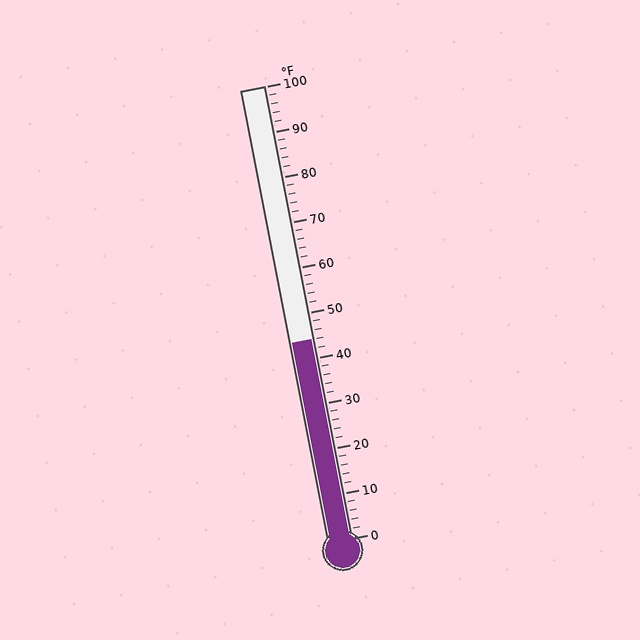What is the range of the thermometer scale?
The thermometer scale ranges from 0°F to 100°F.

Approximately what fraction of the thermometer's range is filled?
The thermometer is filled to approximately 45% of its range.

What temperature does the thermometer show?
The thermometer shows approximately 44°F.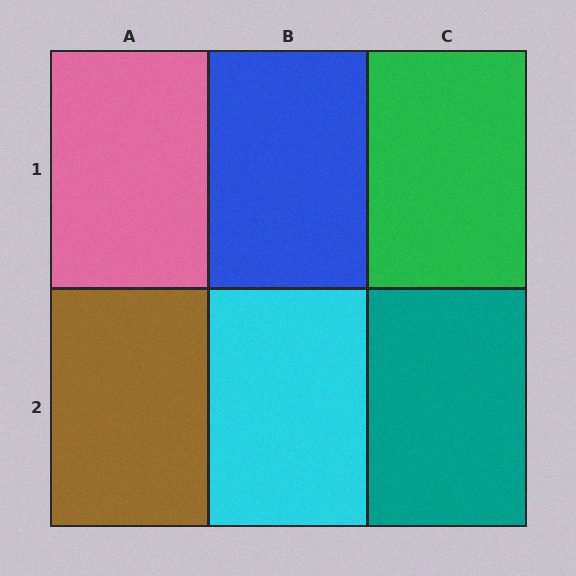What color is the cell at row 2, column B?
Cyan.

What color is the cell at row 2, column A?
Brown.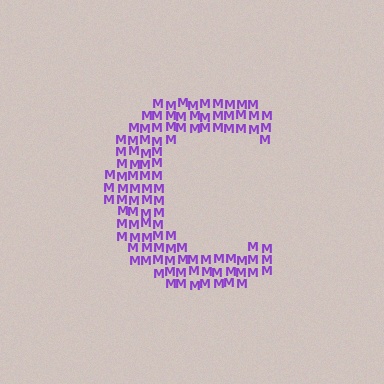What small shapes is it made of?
It is made of small letter M's.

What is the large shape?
The large shape is the letter C.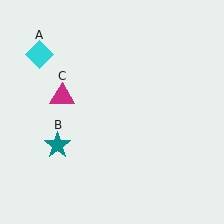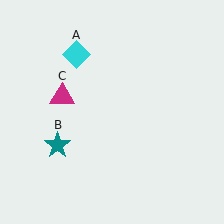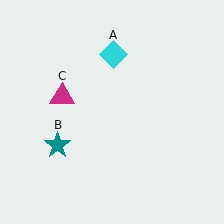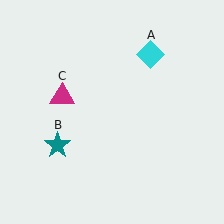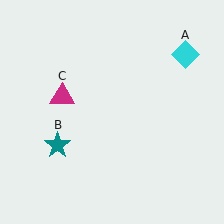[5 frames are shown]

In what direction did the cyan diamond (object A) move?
The cyan diamond (object A) moved right.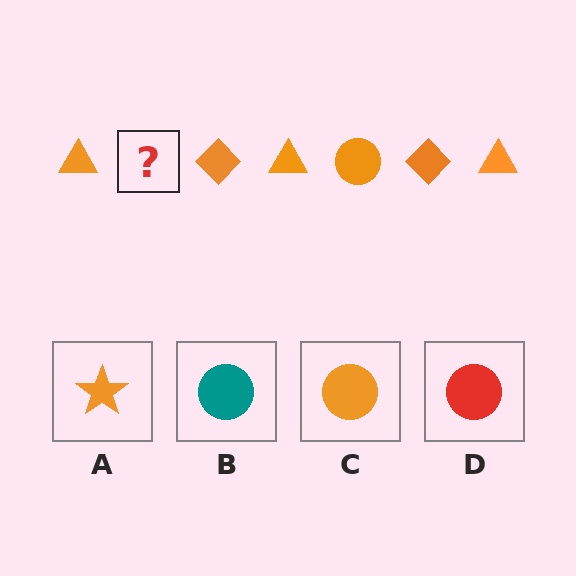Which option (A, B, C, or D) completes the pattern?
C.